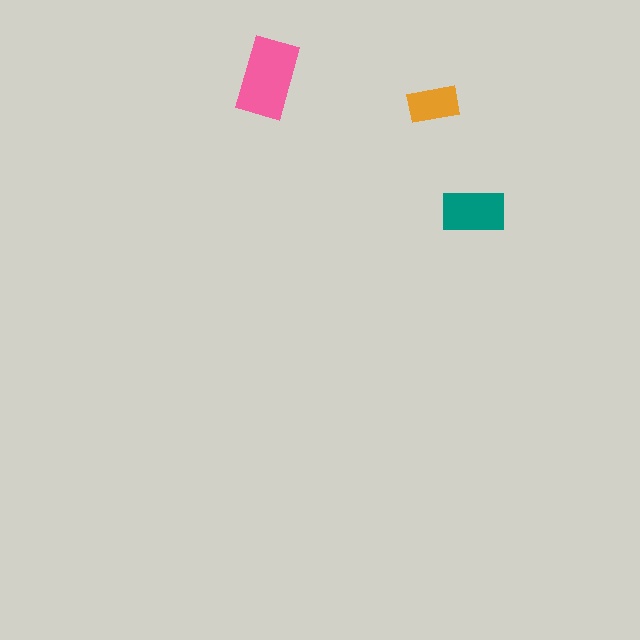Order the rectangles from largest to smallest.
the pink one, the teal one, the orange one.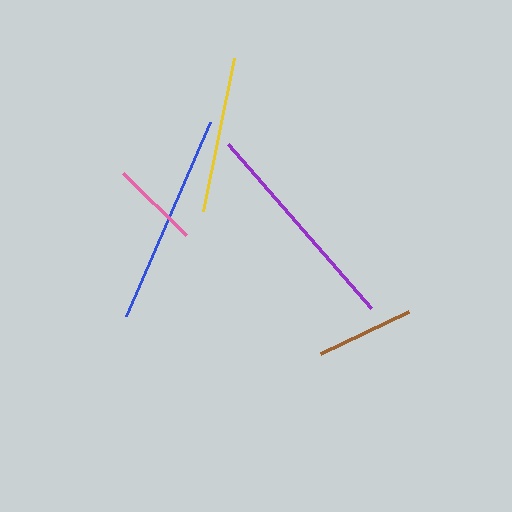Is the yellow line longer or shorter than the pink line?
The yellow line is longer than the pink line.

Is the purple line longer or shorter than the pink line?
The purple line is longer than the pink line.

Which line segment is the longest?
The purple line is the longest at approximately 218 pixels.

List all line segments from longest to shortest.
From longest to shortest: purple, blue, yellow, brown, pink.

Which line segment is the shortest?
The pink line is the shortest at approximately 88 pixels.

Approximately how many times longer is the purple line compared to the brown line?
The purple line is approximately 2.2 times the length of the brown line.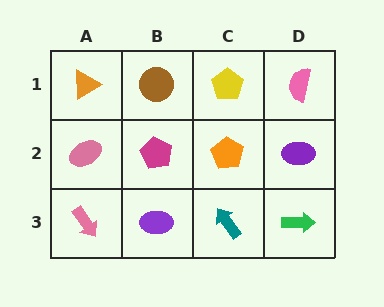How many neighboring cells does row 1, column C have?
3.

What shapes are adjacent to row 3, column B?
A magenta pentagon (row 2, column B), a pink arrow (row 3, column A), a teal arrow (row 3, column C).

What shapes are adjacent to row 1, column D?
A purple ellipse (row 2, column D), a yellow pentagon (row 1, column C).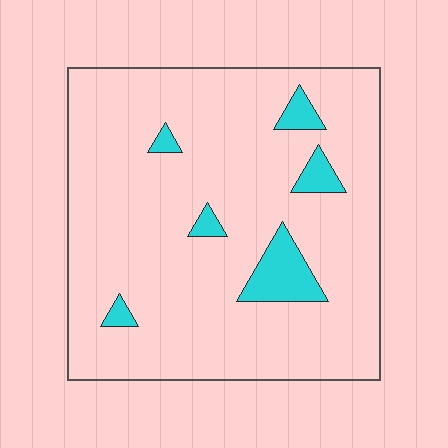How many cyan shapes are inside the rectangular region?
6.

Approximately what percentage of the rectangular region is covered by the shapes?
Approximately 10%.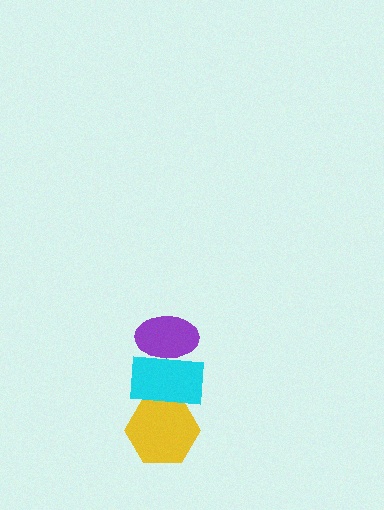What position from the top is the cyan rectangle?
The cyan rectangle is 2nd from the top.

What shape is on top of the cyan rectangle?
The purple ellipse is on top of the cyan rectangle.